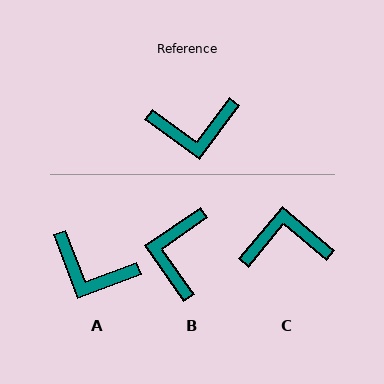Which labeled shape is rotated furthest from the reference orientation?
C, about 176 degrees away.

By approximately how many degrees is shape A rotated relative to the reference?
Approximately 33 degrees clockwise.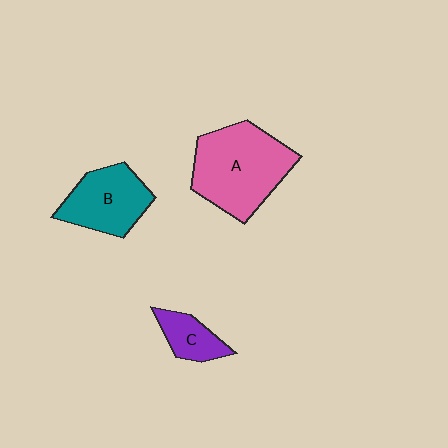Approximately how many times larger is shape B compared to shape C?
Approximately 1.9 times.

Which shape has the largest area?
Shape A (pink).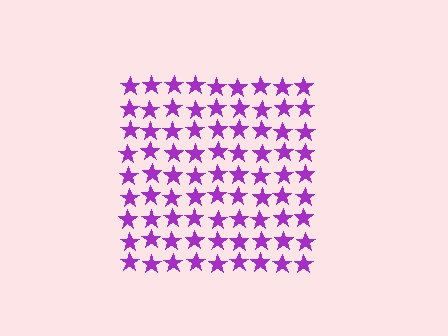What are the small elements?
The small elements are stars.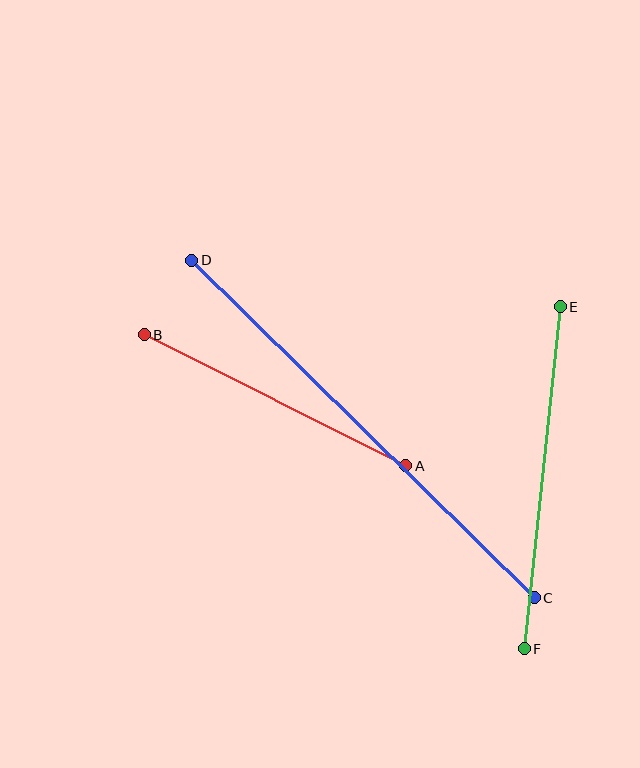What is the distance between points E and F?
The distance is approximately 344 pixels.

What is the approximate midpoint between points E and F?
The midpoint is at approximately (542, 478) pixels.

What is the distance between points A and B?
The distance is approximately 292 pixels.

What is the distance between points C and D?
The distance is approximately 481 pixels.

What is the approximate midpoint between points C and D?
The midpoint is at approximately (363, 429) pixels.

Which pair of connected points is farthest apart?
Points C and D are farthest apart.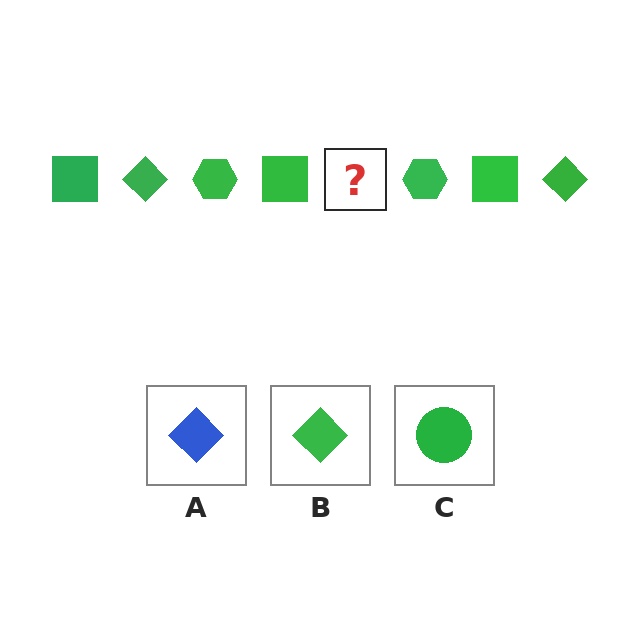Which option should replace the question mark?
Option B.